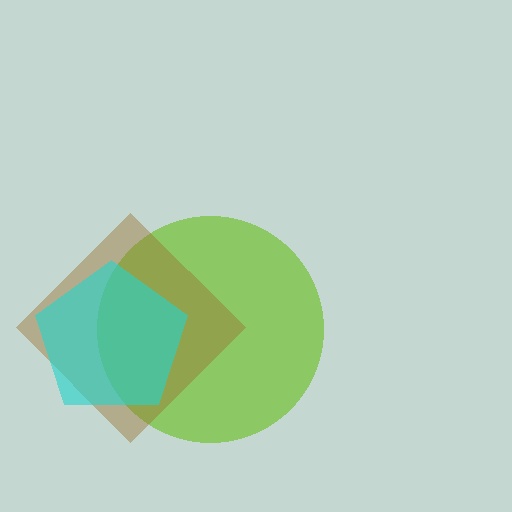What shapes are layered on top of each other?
The layered shapes are: a lime circle, a brown diamond, a cyan pentagon.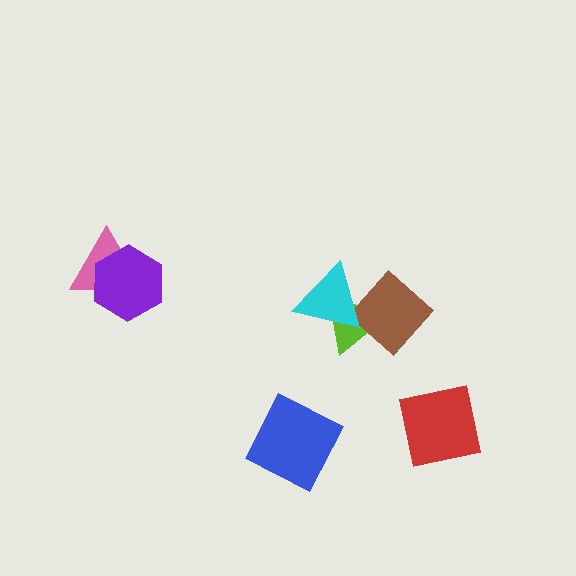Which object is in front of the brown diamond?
The cyan triangle is in front of the brown diamond.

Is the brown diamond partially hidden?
Yes, it is partially covered by another shape.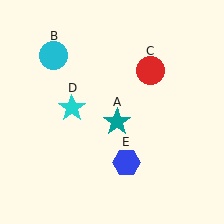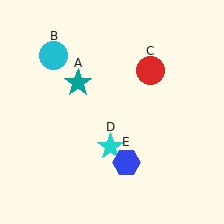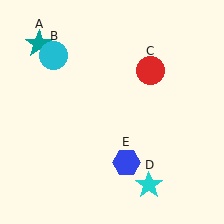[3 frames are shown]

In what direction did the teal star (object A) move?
The teal star (object A) moved up and to the left.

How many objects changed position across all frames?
2 objects changed position: teal star (object A), cyan star (object D).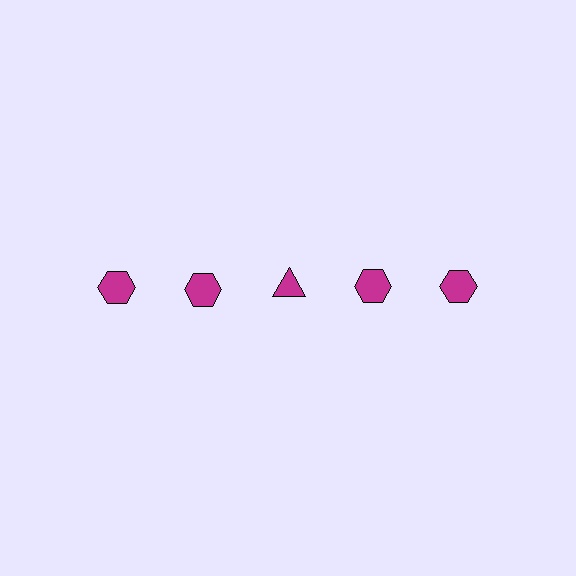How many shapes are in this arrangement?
There are 5 shapes arranged in a grid pattern.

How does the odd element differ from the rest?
It has a different shape: triangle instead of hexagon.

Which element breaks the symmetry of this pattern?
The magenta triangle in the top row, center column breaks the symmetry. All other shapes are magenta hexagons.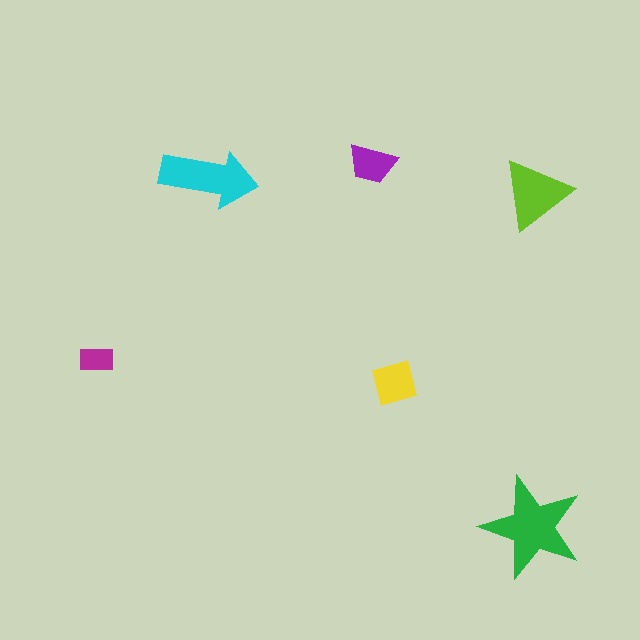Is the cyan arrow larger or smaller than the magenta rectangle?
Larger.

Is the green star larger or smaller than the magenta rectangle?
Larger.